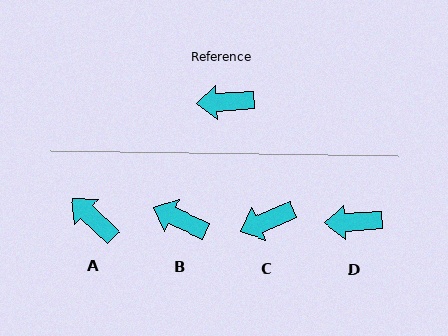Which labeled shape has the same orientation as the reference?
D.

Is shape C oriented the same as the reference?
No, it is off by about 21 degrees.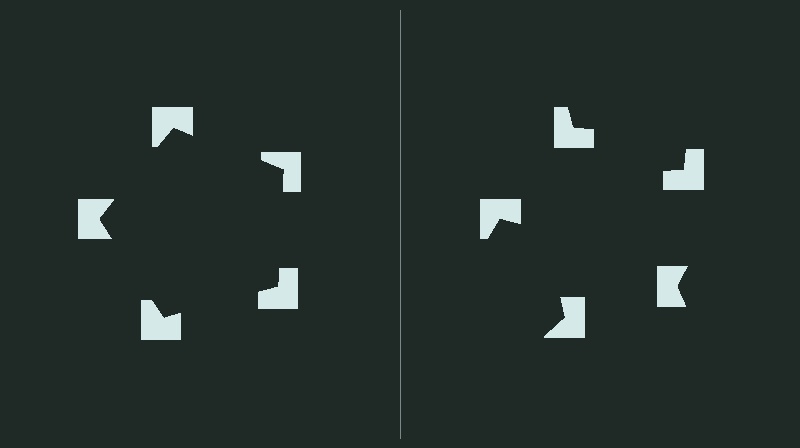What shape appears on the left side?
An illusory pentagon.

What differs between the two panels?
The notched squares are positioned identically on both sides; only the wedge orientations differ. On the left they align to a pentagon; on the right they are misaligned.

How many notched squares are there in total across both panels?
10 — 5 on each side.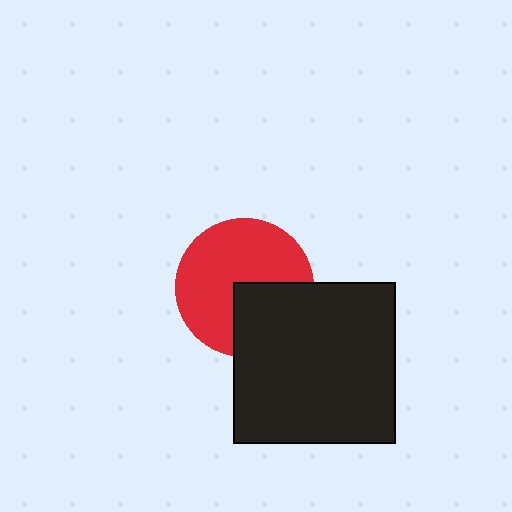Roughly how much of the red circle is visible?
Most of it is visible (roughly 67%).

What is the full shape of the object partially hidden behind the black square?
The partially hidden object is a red circle.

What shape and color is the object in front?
The object in front is a black square.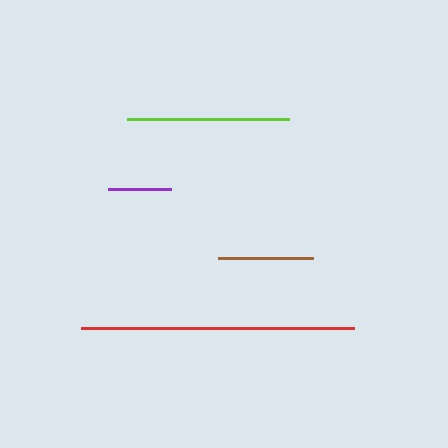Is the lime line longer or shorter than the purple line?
The lime line is longer than the purple line.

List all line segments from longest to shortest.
From longest to shortest: red, lime, brown, purple.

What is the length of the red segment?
The red segment is approximately 273 pixels long.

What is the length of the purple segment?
The purple segment is approximately 63 pixels long.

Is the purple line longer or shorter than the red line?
The red line is longer than the purple line.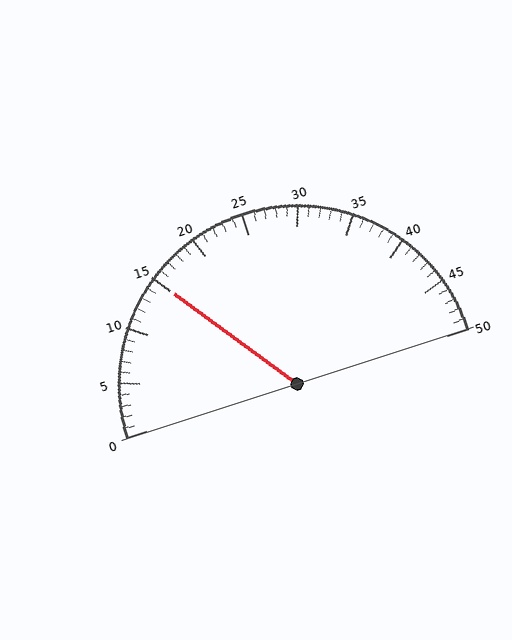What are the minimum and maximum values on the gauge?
The gauge ranges from 0 to 50.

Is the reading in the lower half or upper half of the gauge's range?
The reading is in the lower half of the range (0 to 50).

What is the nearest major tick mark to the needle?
The nearest major tick mark is 15.